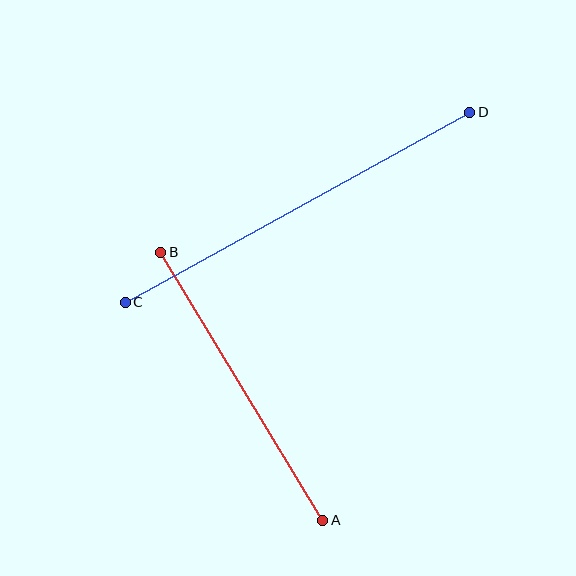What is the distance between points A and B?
The distance is approximately 313 pixels.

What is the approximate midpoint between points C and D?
The midpoint is at approximately (297, 207) pixels.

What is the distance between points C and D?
The distance is approximately 393 pixels.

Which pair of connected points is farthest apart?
Points C and D are farthest apart.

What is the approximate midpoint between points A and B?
The midpoint is at approximately (242, 386) pixels.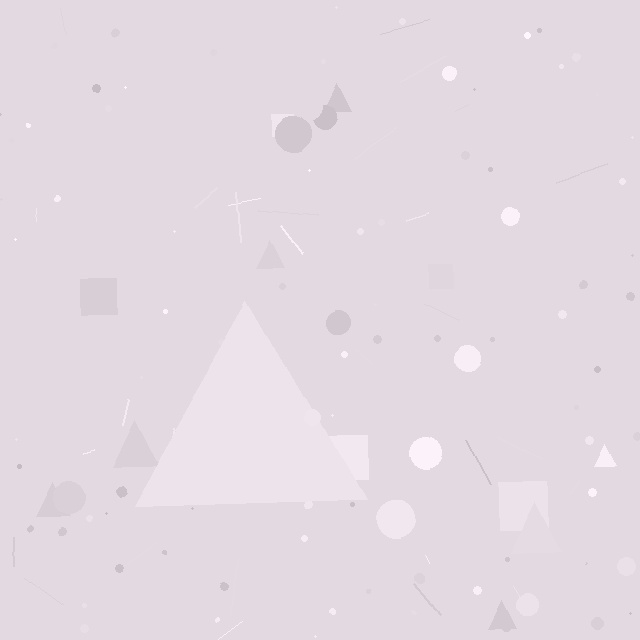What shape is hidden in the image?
A triangle is hidden in the image.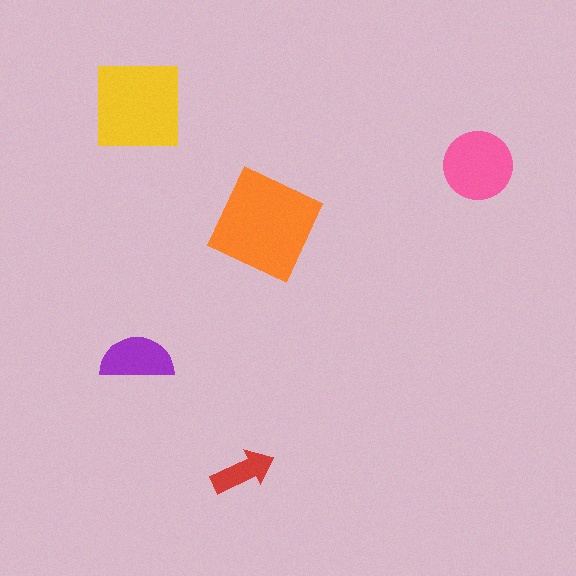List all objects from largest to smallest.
The orange diamond, the yellow square, the pink circle, the purple semicircle, the red arrow.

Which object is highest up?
The yellow square is topmost.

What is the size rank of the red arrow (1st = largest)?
5th.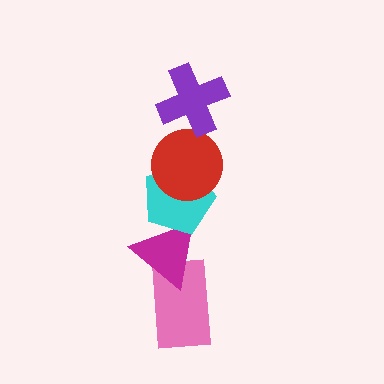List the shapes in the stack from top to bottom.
From top to bottom: the purple cross, the red circle, the cyan pentagon, the magenta triangle, the pink rectangle.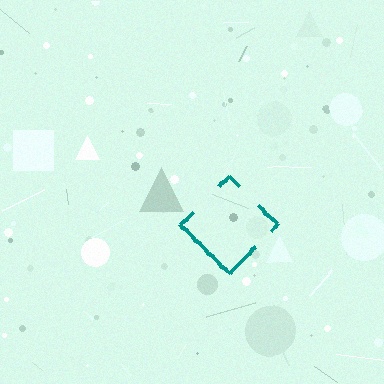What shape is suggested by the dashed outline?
The dashed outline suggests a diamond.